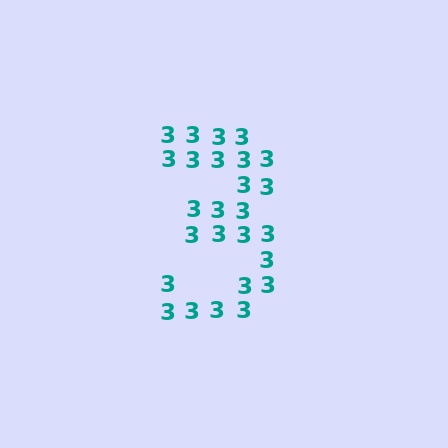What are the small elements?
The small elements are digit 3's.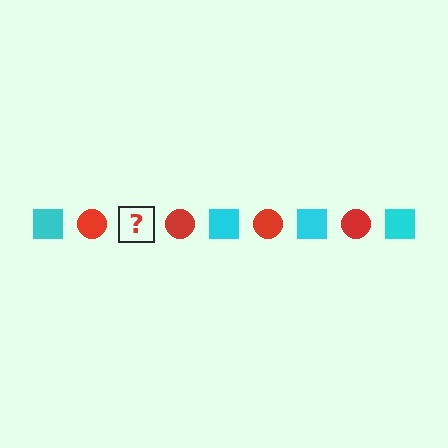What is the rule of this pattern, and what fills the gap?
The rule is that the pattern alternates between cyan square and red circle. The gap should be filled with a cyan square.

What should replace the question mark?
The question mark should be replaced with a cyan square.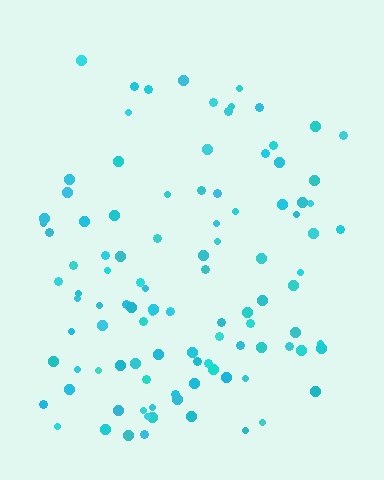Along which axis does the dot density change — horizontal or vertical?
Vertical.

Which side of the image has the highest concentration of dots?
The bottom.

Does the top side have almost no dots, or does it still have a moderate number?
Still a moderate number, just noticeably fewer than the bottom.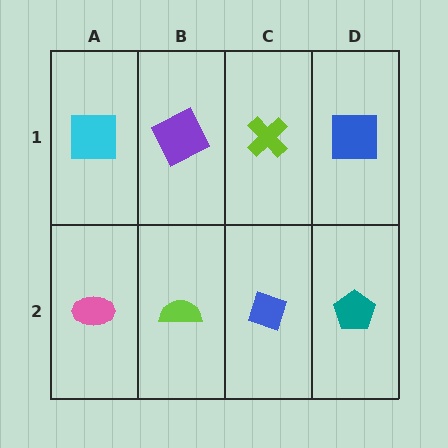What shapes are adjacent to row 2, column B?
A purple square (row 1, column B), a pink ellipse (row 2, column A), a blue diamond (row 2, column C).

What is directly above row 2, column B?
A purple square.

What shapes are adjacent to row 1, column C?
A blue diamond (row 2, column C), a purple square (row 1, column B), a blue square (row 1, column D).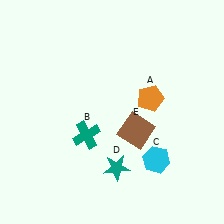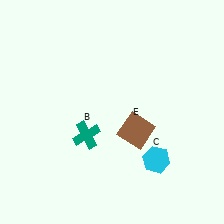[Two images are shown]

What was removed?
The orange pentagon (A), the teal star (D) were removed in Image 2.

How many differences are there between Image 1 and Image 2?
There are 2 differences between the two images.